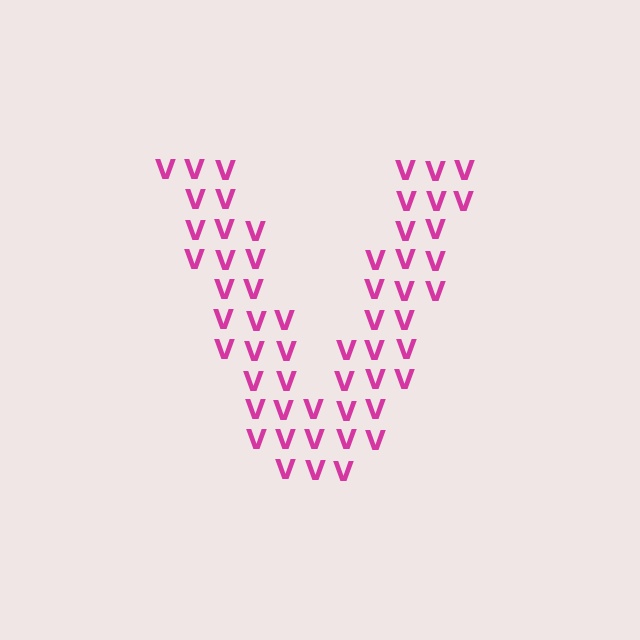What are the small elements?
The small elements are letter V's.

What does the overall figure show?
The overall figure shows the letter V.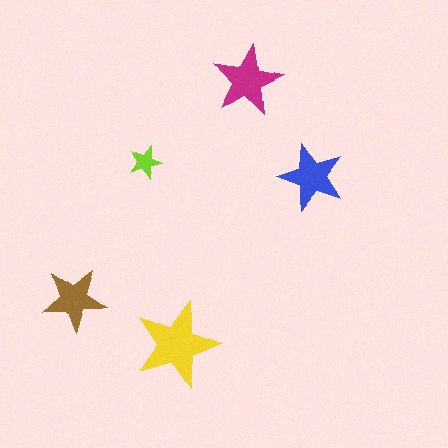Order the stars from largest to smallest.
the yellow one, the magenta one, the blue one, the brown one, the lime one.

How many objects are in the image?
There are 5 objects in the image.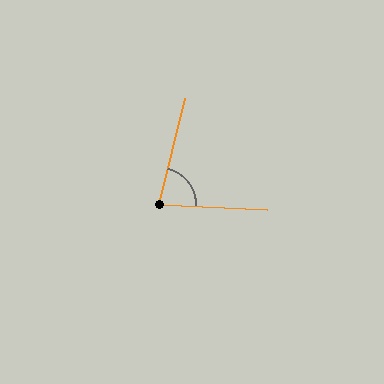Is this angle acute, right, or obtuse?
It is acute.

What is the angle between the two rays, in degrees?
Approximately 79 degrees.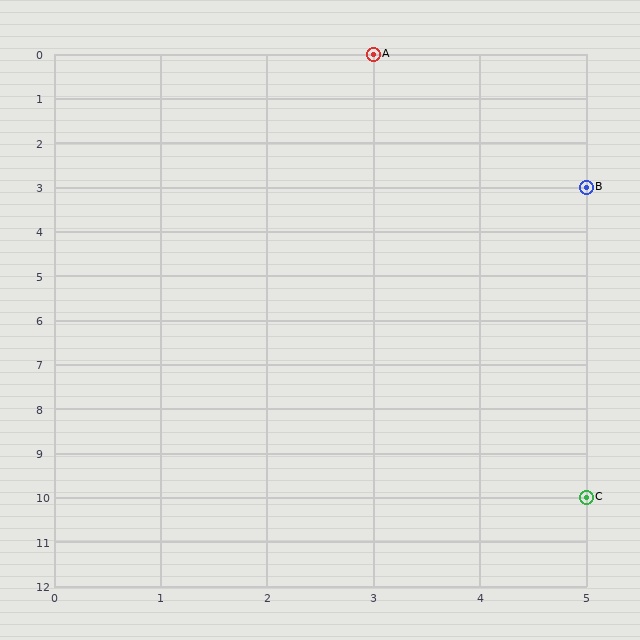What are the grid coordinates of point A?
Point A is at grid coordinates (3, 0).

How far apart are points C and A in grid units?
Points C and A are 2 columns and 10 rows apart (about 10.2 grid units diagonally).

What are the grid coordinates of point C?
Point C is at grid coordinates (5, 10).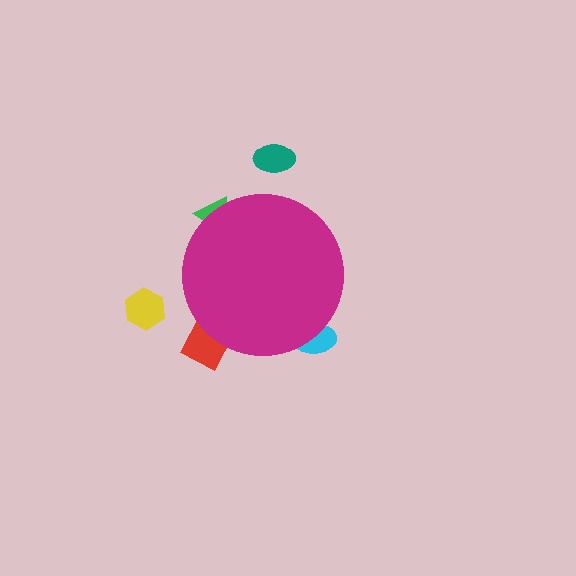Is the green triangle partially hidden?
Yes, the green triangle is partially hidden behind the magenta circle.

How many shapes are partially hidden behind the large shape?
3 shapes are partially hidden.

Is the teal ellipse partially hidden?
No, the teal ellipse is fully visible.